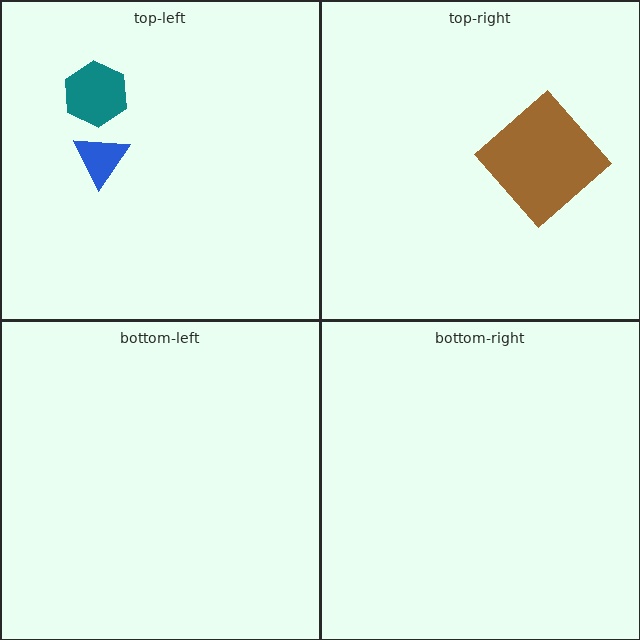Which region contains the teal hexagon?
The top-left region.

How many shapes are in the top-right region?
1.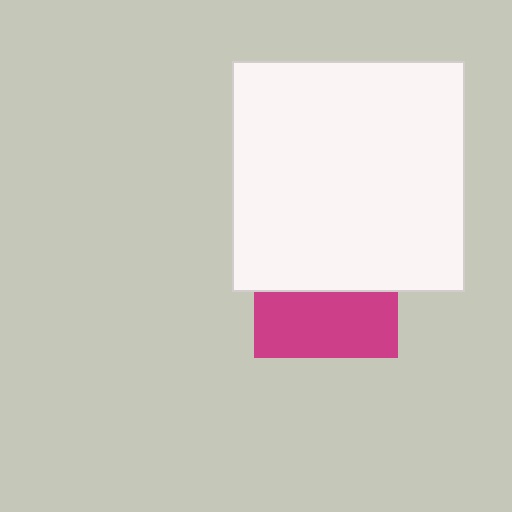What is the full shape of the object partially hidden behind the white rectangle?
The partially hidden object is a magenta square.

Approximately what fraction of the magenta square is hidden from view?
Roughly 54% of the magenta square is hidden behind the white rectangle.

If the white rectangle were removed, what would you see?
You would see the complete magenta square.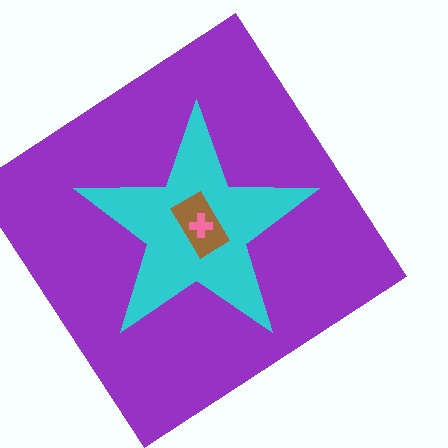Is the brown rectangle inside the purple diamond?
Yes.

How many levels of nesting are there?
4.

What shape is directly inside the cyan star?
The brown rectangle.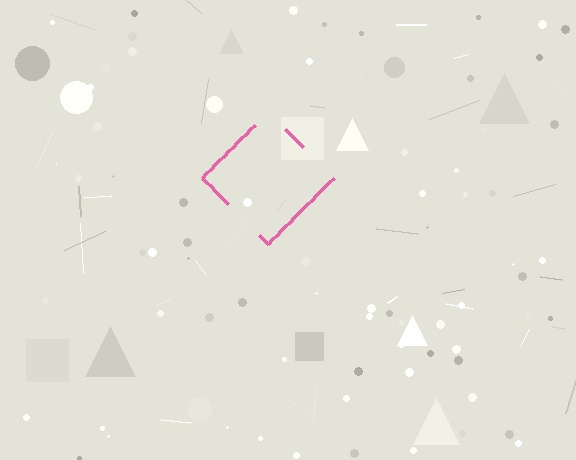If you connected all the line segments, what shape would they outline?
They would outline a diamond.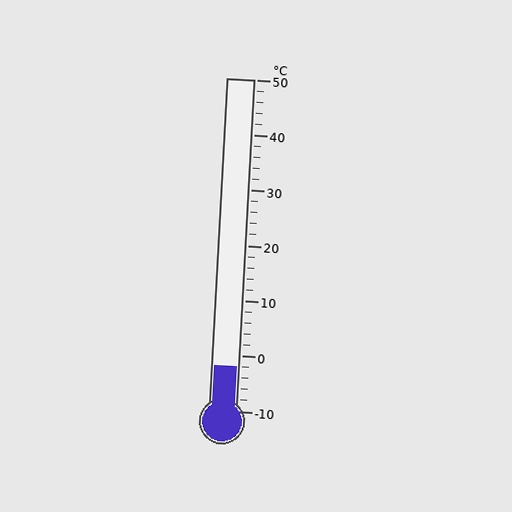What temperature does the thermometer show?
The thermometer shows approximately -2°C.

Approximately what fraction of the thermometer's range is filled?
The thermometer is filled to approximately 15% of its range.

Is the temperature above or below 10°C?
The temperature is below 10°C.